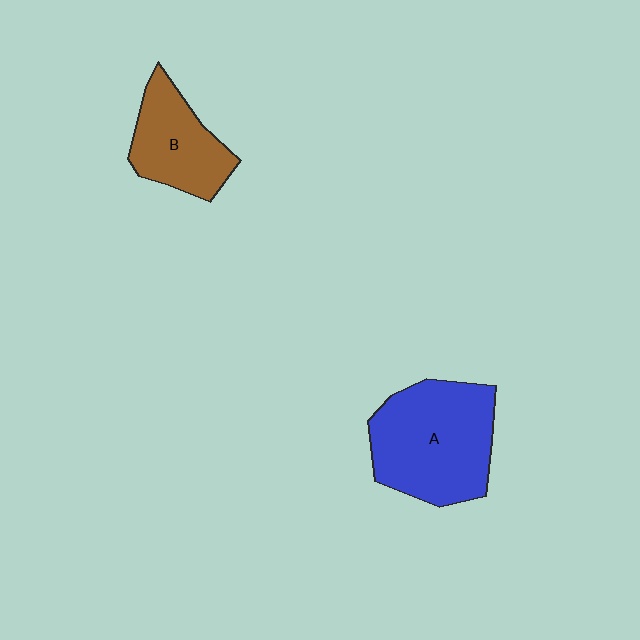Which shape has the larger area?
Shape A (blue).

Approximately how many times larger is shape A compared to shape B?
Approximately 1.6 times.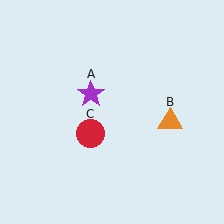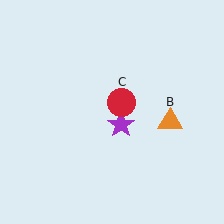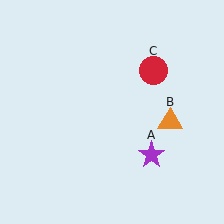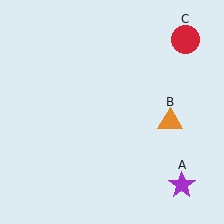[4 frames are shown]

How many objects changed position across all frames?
2 objects changed position: purple star (object A), red circle (object C).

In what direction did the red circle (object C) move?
The red circle (object C) moved up and to the right.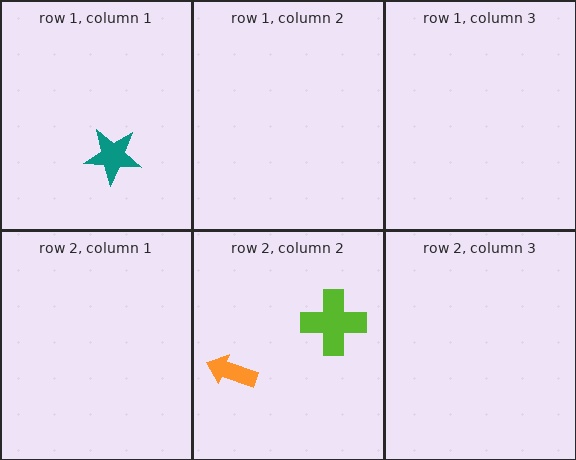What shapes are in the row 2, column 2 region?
The lime cross, the orange arrow.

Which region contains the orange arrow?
The row 2, column 2 region.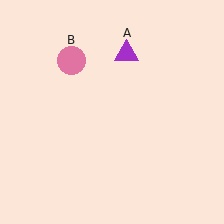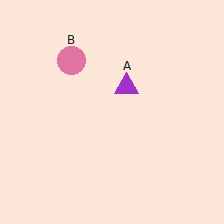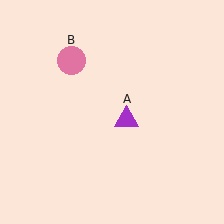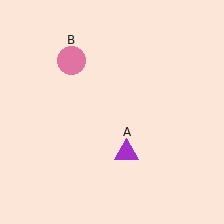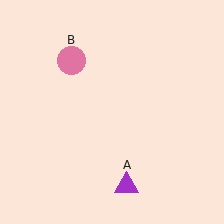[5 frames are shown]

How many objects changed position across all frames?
1 object changed position: purple triangle (object A).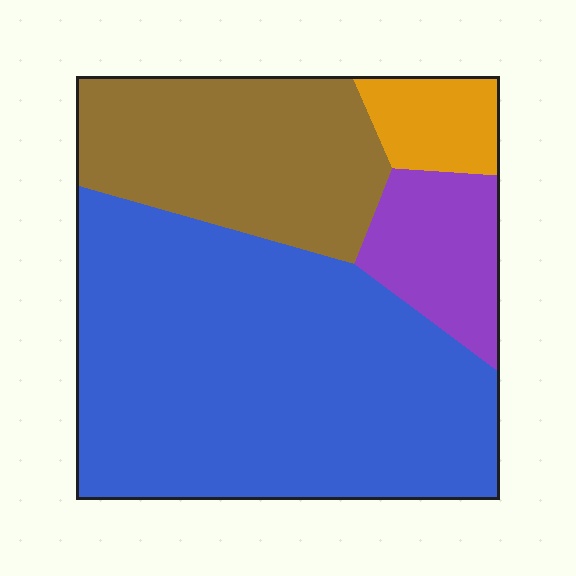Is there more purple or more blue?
Blue.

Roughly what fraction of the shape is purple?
Purple covers 11% of the shape.